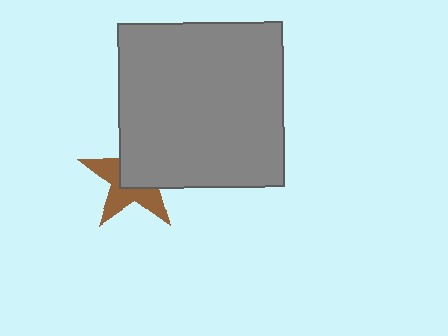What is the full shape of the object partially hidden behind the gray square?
The partially hidden object is a brown star.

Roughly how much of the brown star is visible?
About half of it is visible (roughly 48%).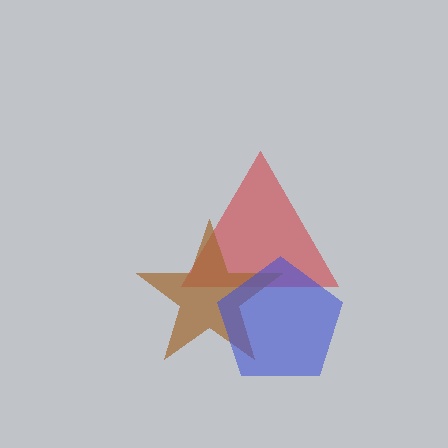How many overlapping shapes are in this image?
There are 3 overlapping shapes in the image.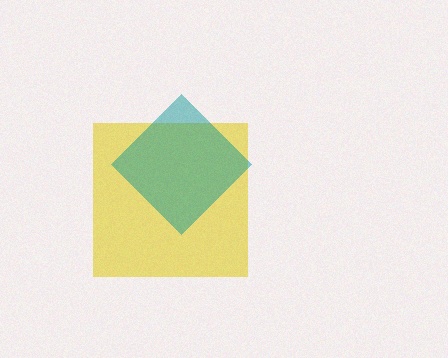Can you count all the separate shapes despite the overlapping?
Yes, there are 2 separate shapes.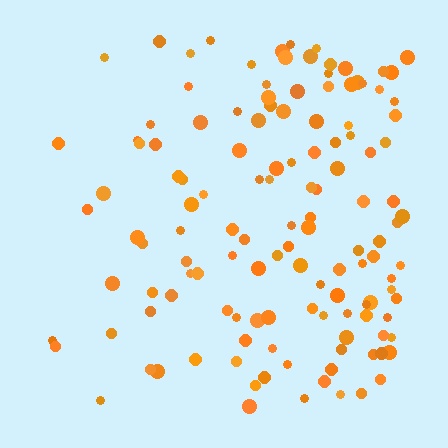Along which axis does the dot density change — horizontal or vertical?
Horizontal.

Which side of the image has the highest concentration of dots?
The right.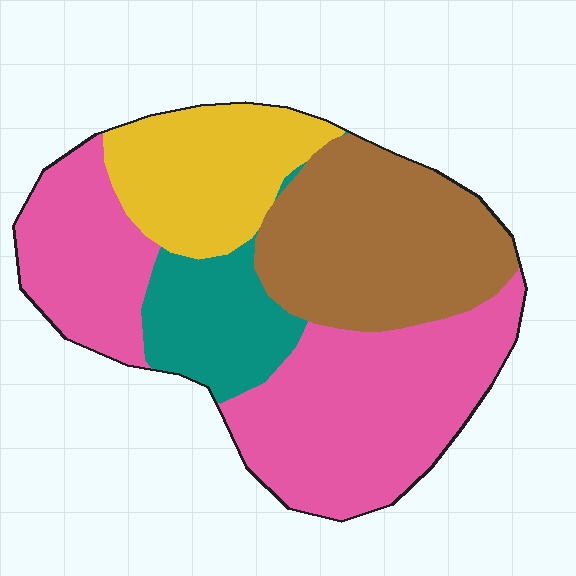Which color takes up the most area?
Pink, at roughly 45%.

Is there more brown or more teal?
Brown.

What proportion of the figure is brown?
Brown takes up about one quarter (1/4) of the figure.